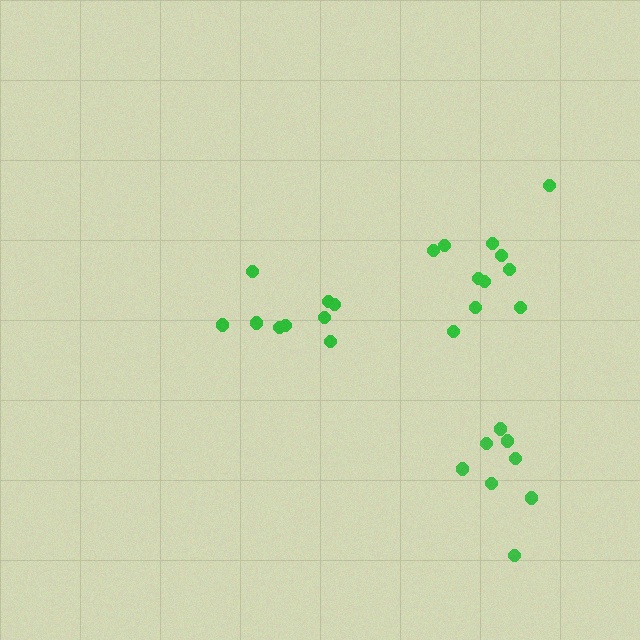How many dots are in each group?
Group 1: 8 dots, Group 2: 9 dots, Group 3: 11 dots (28 total).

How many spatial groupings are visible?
There are 3 spatial groupings.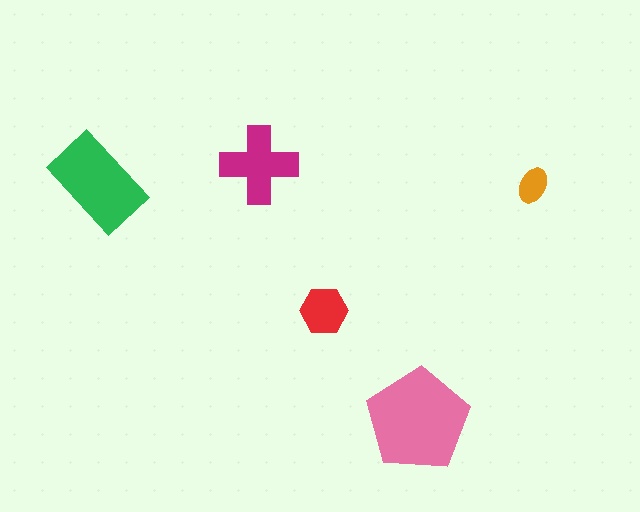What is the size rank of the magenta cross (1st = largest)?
3rd.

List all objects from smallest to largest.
The orange ellipse, the red hexagon, the magenta cross, the green rectangle, the pink pentagon.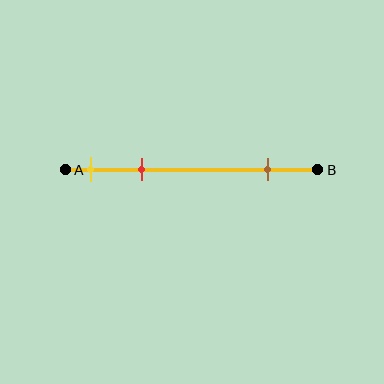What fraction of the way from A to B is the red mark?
The red mark is approximately 30% (0.3) of the way from A to B.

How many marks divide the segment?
There are 3 marks dividing the segment.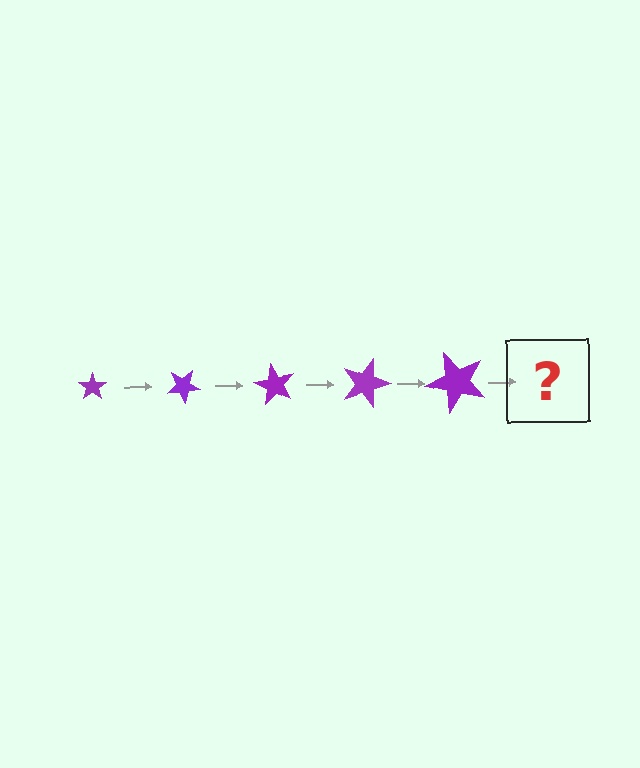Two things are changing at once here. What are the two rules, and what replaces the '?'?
The two rules are that the star grows larger each step and it rotates 30 degrees each step. The '?' should be a star, larger than the previous one and rotated 150 degrees from the start.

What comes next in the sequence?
The next element should be a star, larger than the previous one and rotated 150 degrees from the start.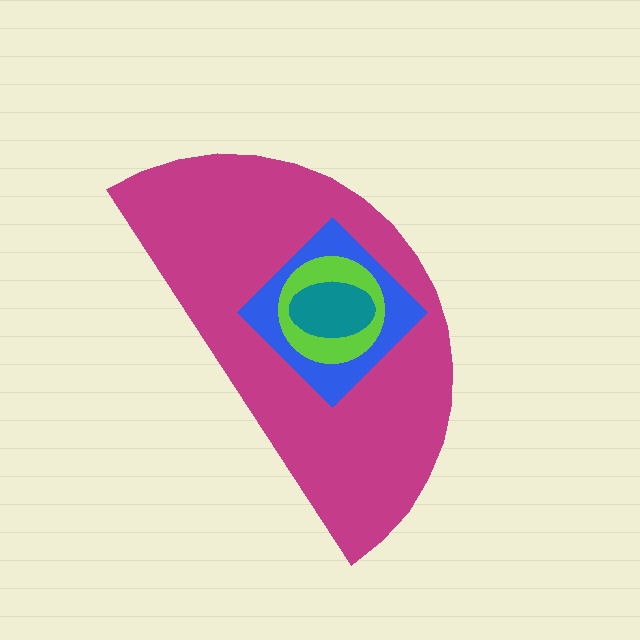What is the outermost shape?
The magenta semicircle.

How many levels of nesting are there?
4.